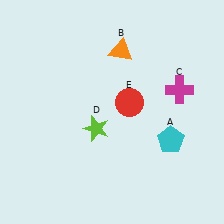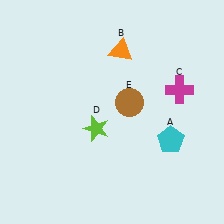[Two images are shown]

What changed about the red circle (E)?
In Image 1, E is red. In Image 2, it changed to brown.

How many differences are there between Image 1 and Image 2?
There is 1 difference between the two images.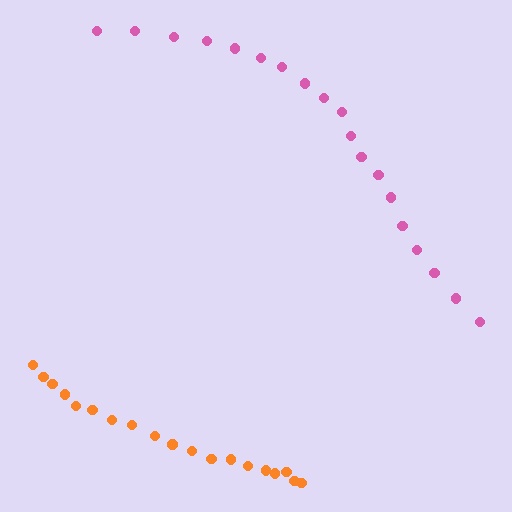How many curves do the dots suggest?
There are 2 distinct paths.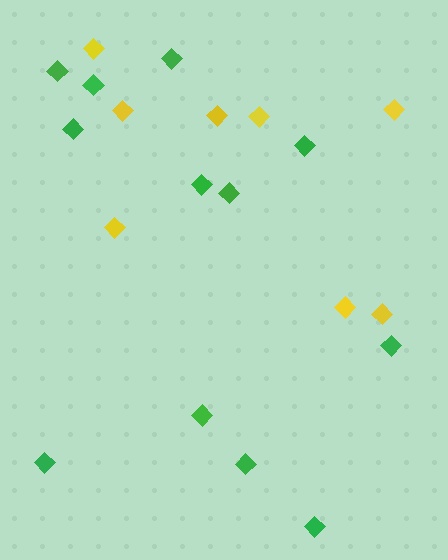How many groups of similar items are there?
There are 2 groups: one group of yellow diamonds (8) and one group of green diamonds (12).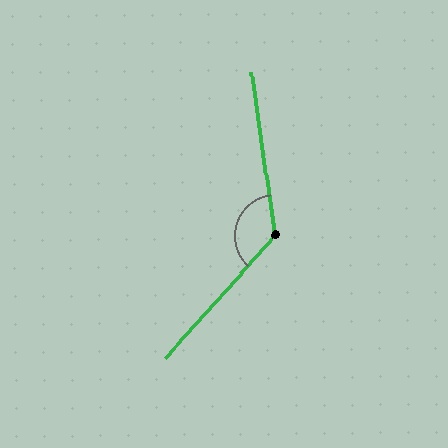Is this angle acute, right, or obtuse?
It is obtuse.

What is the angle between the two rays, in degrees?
Approximately 130 degrees.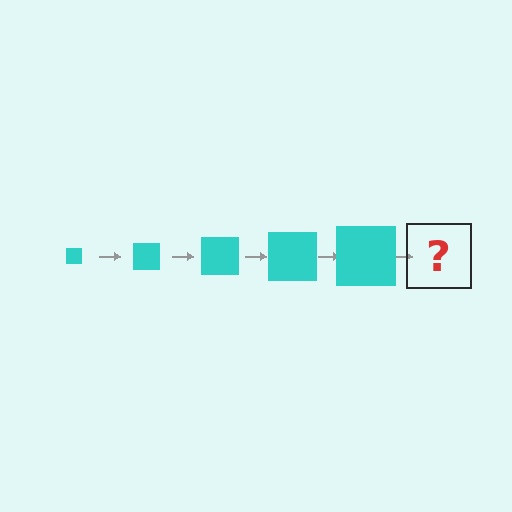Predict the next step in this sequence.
The next step is a cyan square, larger than the previous one.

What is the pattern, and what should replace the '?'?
The pattern is that the square gets progressively larger each step. The '?' should be a cyan square, larger than the previous one.